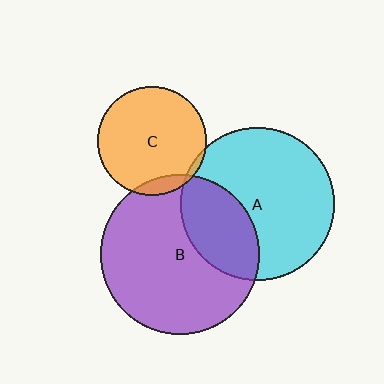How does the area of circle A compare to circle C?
Approximately 2.0 times.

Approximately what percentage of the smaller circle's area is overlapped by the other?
Approximately 10%.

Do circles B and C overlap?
Yes.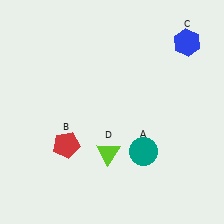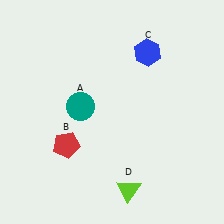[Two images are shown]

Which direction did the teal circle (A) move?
The teal circle (A) moved left.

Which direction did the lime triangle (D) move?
The lime triangle (D) moved down.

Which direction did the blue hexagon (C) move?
The blue hexagon (C) moved left.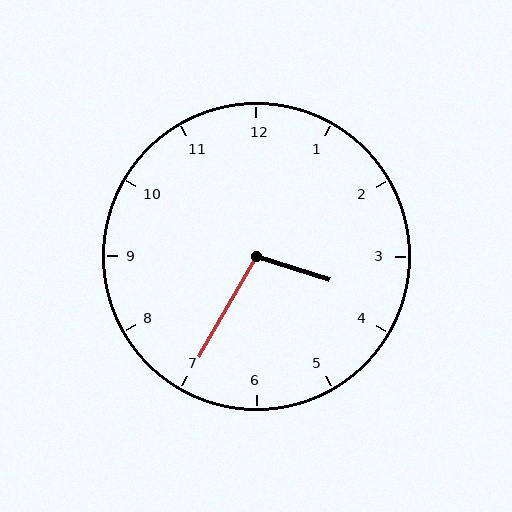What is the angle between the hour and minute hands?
Approximately 102 degrees.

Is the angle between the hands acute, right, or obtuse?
It is obtuse.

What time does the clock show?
3:35.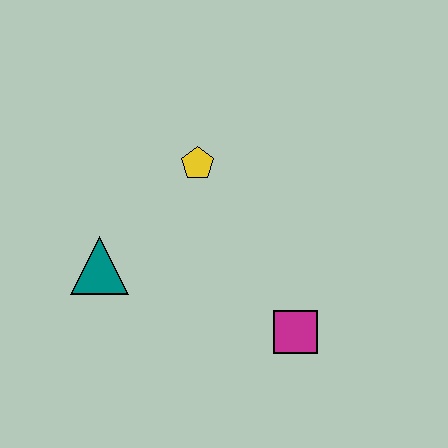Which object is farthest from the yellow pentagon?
The magenta square is farthest from the yellow pentagon.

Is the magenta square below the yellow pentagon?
Yes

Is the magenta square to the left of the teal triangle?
No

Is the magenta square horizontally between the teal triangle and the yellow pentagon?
No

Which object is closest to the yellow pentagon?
The teal triangle is closest to the yellow pentagon.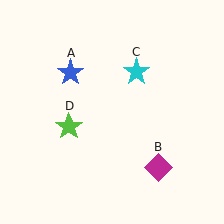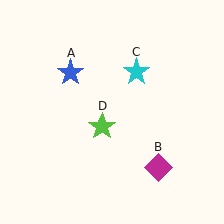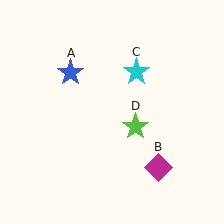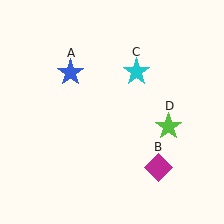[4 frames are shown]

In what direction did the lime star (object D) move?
The lime star (object D) moved right.